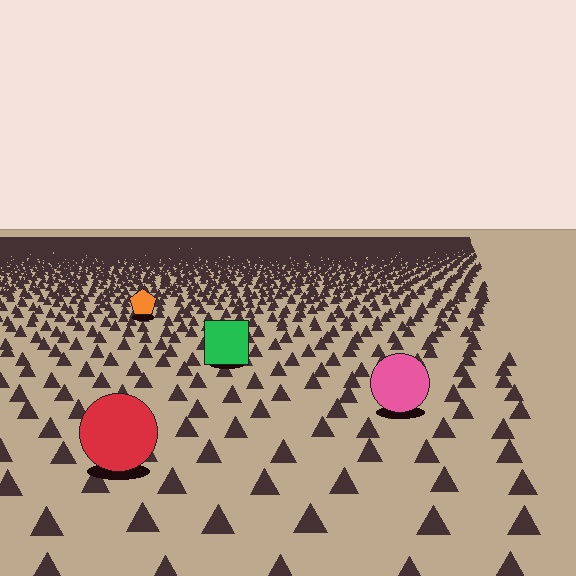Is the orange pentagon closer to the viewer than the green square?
No. The green square is closer — you can tell from the texture gradient: the ground texture is coarser near it.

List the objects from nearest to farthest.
From nearest to farthest: the red circle, the pink circle, the green square, the orange pentagon.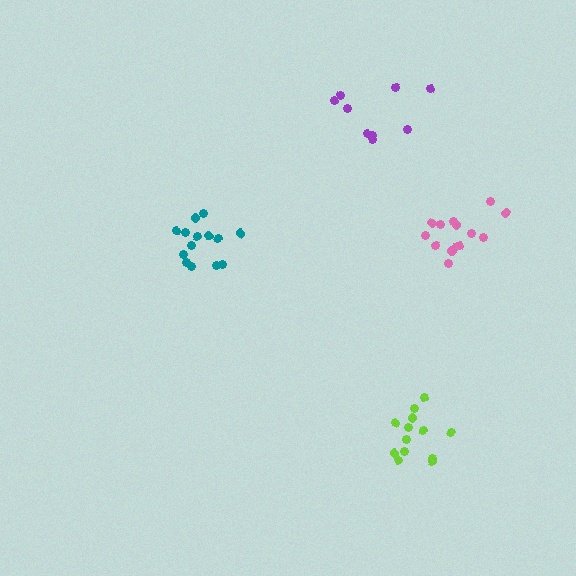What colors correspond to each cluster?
The clusters are colored: teal, lime, pink, purple.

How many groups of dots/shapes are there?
There are 4 groups.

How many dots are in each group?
Group 1: 14 dots, Group 2: 13 dots, Group 3: 14 dots, Group 4: 9 dots (50 total).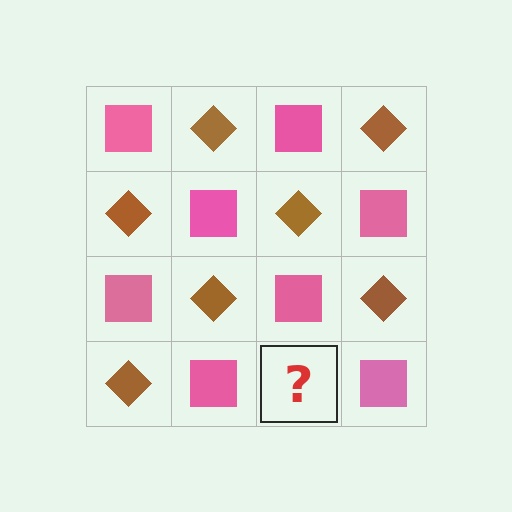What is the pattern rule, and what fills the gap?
The rule is that it alternates pink square and brown diamond in a checkerboard pattern. The gap should be filled with a brown diamond.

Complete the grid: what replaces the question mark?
The question mark should be replaced with a brown diamond.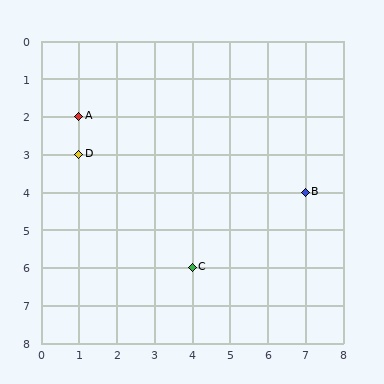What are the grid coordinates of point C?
Point C is at grid coordinates (4, 6).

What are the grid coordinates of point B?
Point B is at grid coordinates (7, 4).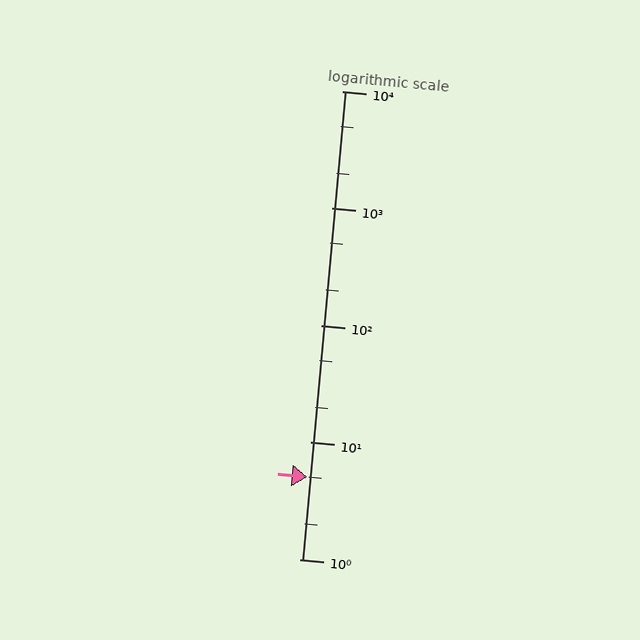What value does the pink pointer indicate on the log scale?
The pointer indicates approximately 5.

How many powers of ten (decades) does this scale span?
The scale spans 4 decades, from 1 to 10000.